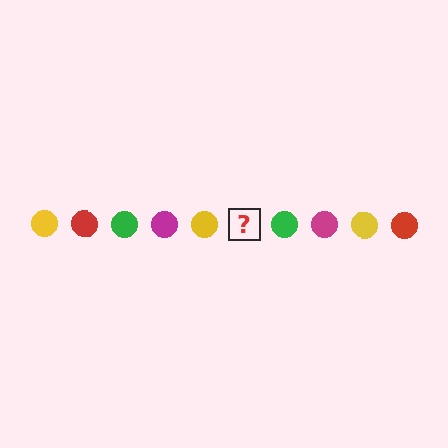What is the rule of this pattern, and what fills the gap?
The rule is that the pattern cycles through yellow, red, green, magenta circles. The gap should be filled with a red circle.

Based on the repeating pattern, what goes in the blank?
The blank should be a red circle.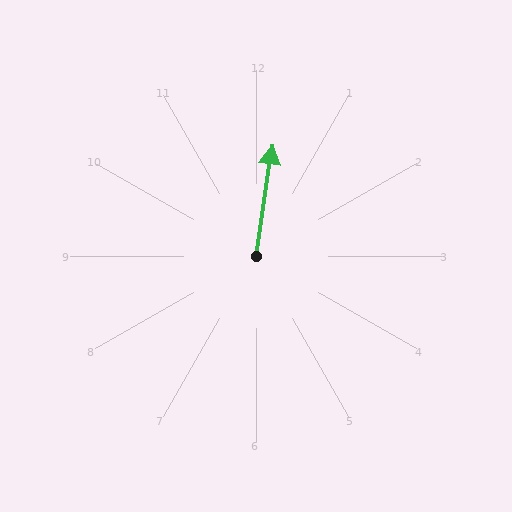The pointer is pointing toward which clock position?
Roughly 12 o'clock.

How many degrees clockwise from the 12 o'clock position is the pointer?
Approximately 9 degrees.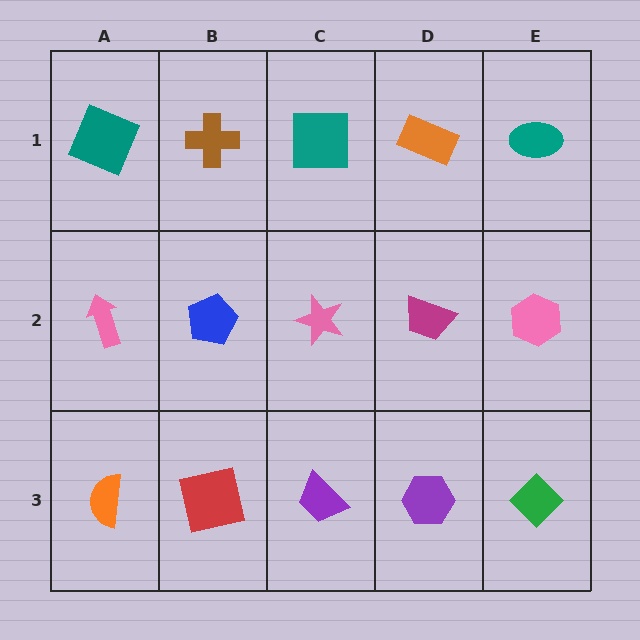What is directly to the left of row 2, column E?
A magenta trapezoid.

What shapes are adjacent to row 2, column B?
A brown cross (row 1, column B), a red square (row 3, column B), a pink arrow (row 2, column A), a pink star (row 2, column C).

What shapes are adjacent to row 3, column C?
A pink star (row 2, column C), a red square (row 3, column B), a purple hexagon (row 3, column D).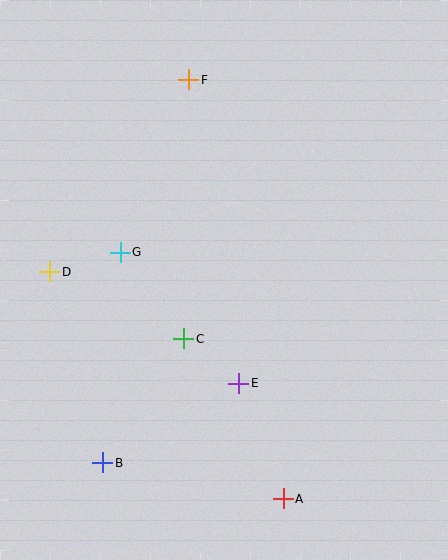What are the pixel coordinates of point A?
Point A is at (283, 499).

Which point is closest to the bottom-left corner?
Point B is closest to the bottom-left corner.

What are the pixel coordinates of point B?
Point B is at (103, 463).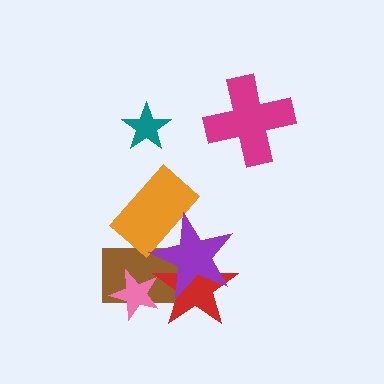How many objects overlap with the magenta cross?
0 objects overlap with the magenta cross.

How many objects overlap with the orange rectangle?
2 objects overlap with the orange rectangle.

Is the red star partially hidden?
Yes, it is partially covered by another shape.